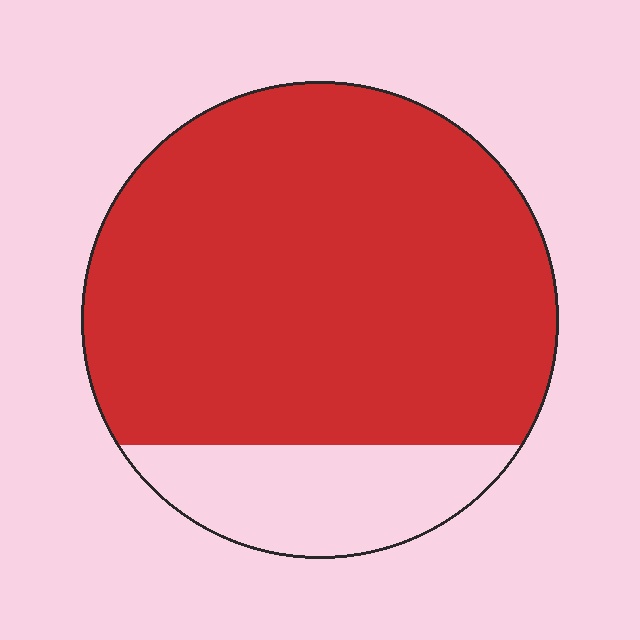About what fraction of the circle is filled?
About five sixths (5/6).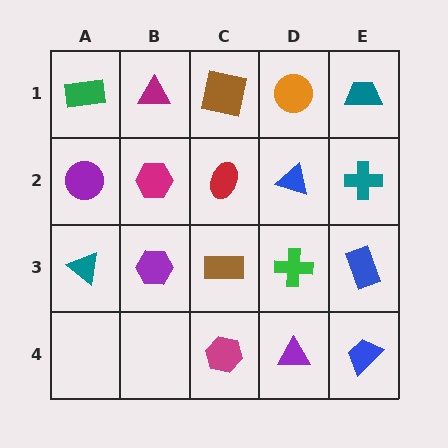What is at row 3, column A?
A teal triangle.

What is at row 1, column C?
A brown square.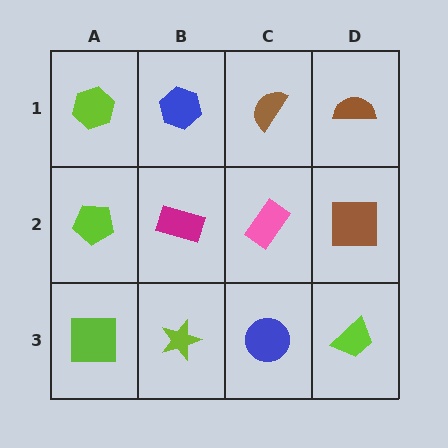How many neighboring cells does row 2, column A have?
3.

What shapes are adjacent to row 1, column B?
A magenta rectangle (row 2, column B), a lime hexagon (row 1, column A), a brown semicircle (row 1, column C).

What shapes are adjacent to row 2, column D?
A brown semicircle (row 1, column D), a lime trapezoid (row 3, column D), a pink rectangle (row 2, column C).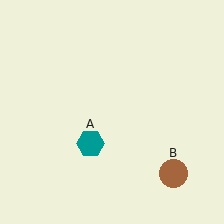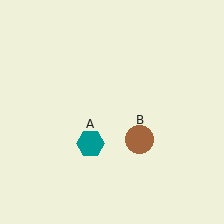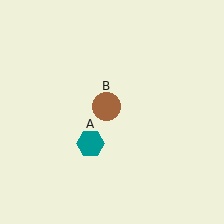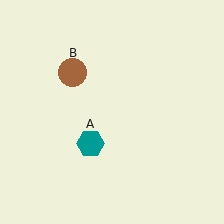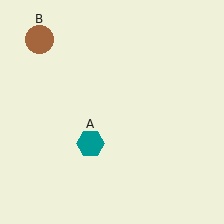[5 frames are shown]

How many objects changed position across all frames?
1 object changed position: brown circle (object B).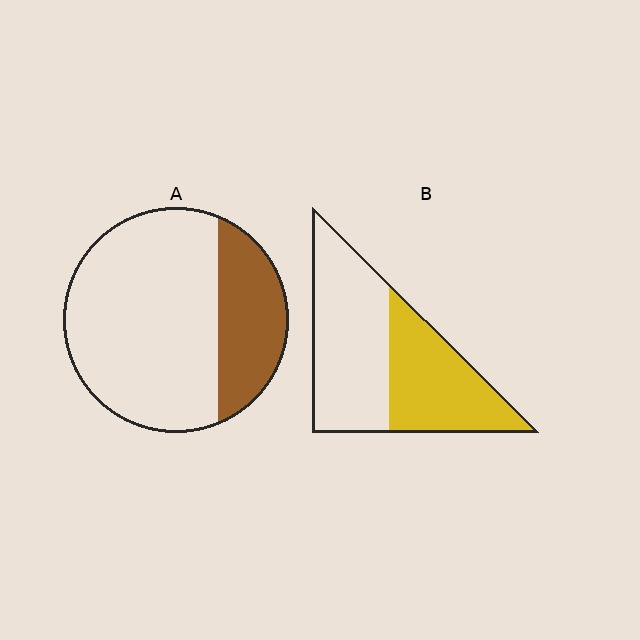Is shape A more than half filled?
No.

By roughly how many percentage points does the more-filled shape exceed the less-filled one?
By roughly 15 percentage points (B over A).